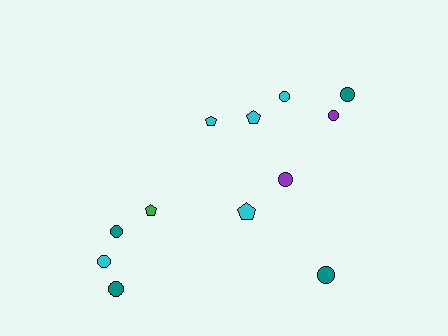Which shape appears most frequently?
Circle, with 8 objects.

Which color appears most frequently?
Cyan, with 5 objects.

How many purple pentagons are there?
There are no purple pentagons.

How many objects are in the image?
There are 12 objects.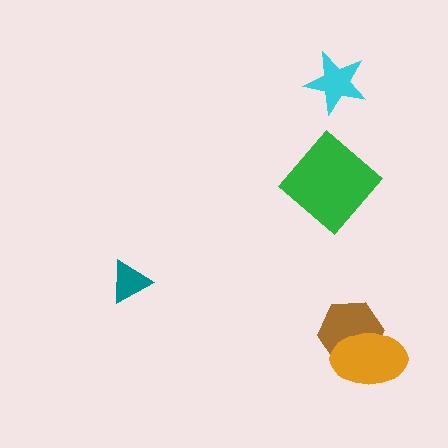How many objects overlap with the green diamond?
0 objects overlap with the green diamond.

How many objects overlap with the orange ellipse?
1 object overlaps with the orange ellipse.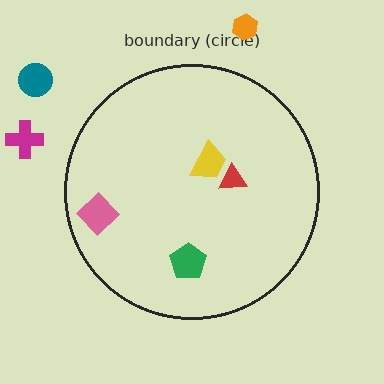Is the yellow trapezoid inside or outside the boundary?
Inside.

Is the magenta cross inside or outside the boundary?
Outside.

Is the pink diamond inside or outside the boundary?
Inside.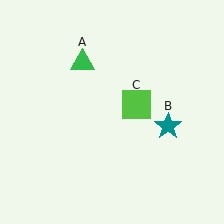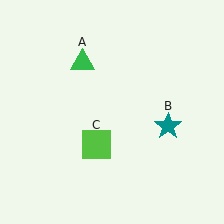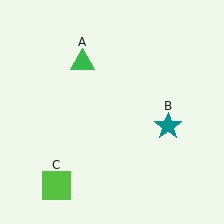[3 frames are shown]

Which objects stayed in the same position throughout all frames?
Green triangle (object A) and teal star (object B) remained stationary.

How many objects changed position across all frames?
1 object changed position: lime square (object C).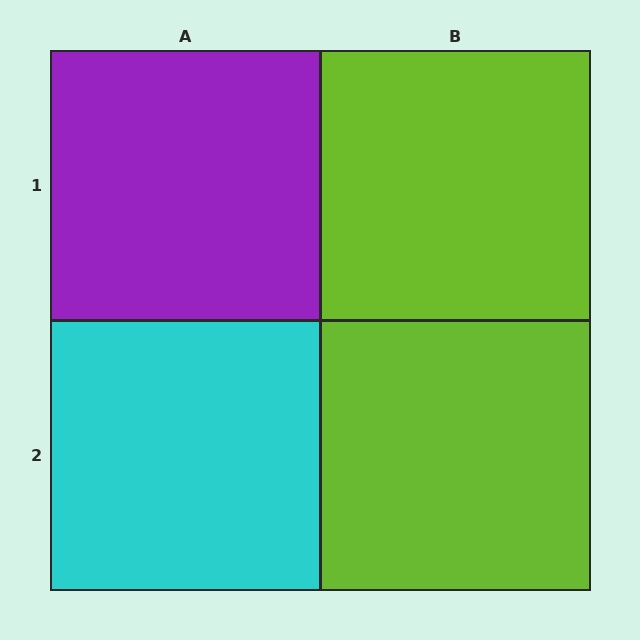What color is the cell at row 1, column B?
Lime.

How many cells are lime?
2 cells are lime.